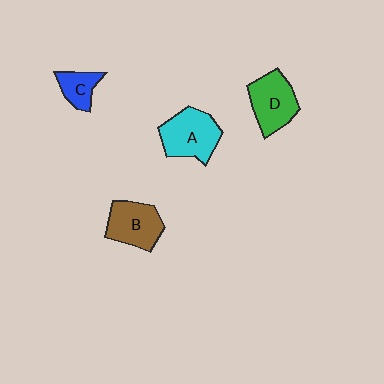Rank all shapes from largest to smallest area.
From largest to smallest: A (cyan), D (green), B (brown), C (blue).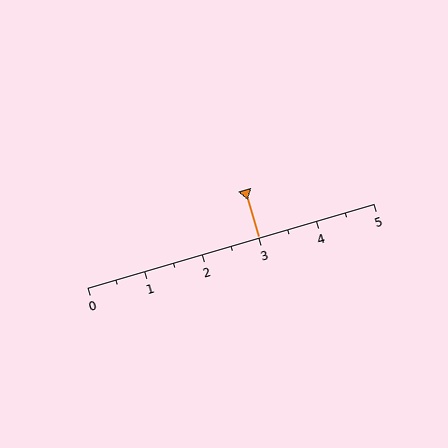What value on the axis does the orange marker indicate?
The marker indicates approximately 3.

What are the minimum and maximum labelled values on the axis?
The axis runs from 0 to 5.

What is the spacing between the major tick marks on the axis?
The major ticks are spaced 1 apart.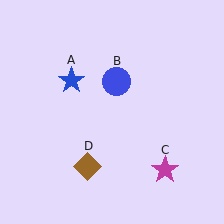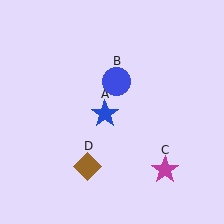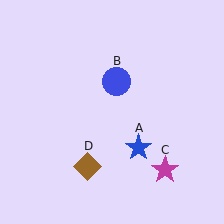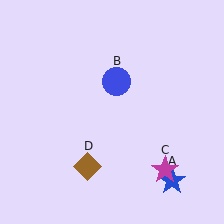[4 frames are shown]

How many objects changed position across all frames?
1 object changed position: blue star (object A).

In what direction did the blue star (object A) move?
The blue star (object A) moved down and to the right.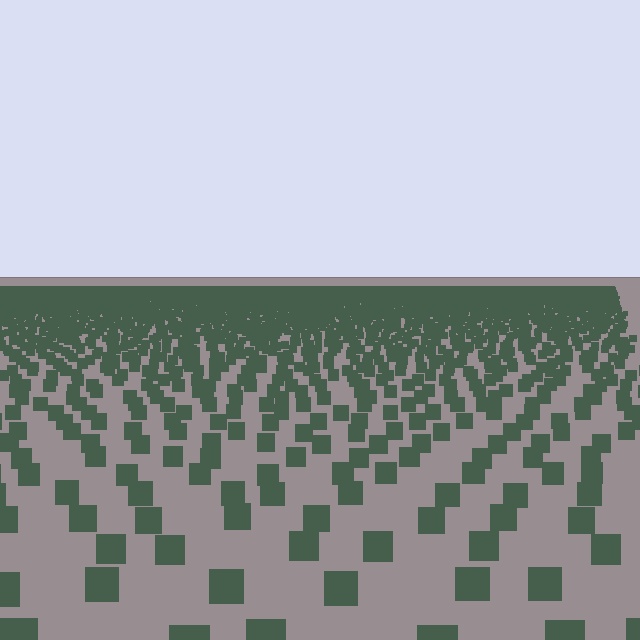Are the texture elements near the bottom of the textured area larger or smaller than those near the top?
Larger. Near the bottom, elements are closer to the viewer and appear at a bigger on-screen size.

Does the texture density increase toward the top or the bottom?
Density increases toward the top.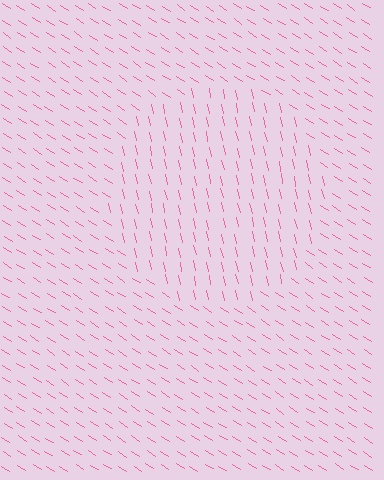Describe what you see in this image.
The image is filled with small pink line segments. A circle region in the image has lines oriented differently from the surrounding lines, creating a visible texture boundary.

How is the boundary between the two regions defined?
The boundary is defined purely by a change in line orientation (approximately 45 degrees difference). All lines are the same color and thickness.